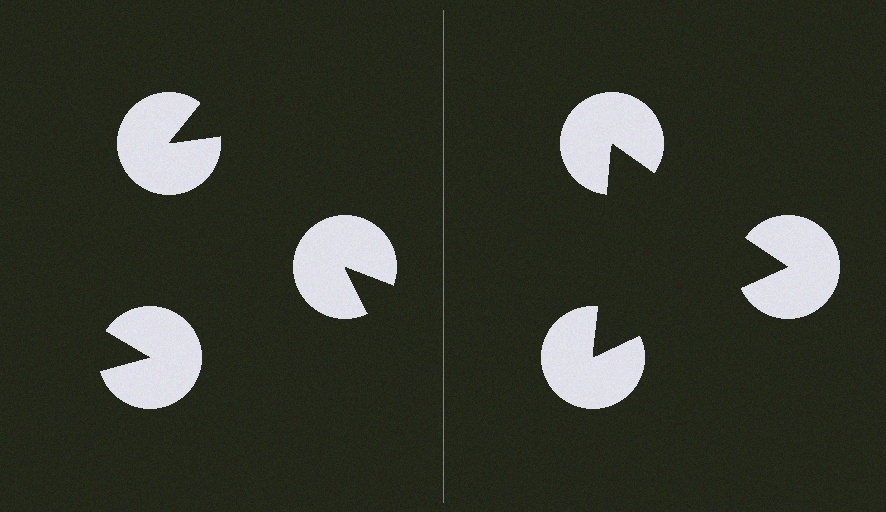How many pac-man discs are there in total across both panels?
6 — 3 on each side.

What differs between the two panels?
The pac-man discs are positioned identically on both sides; only the wedge orientations differ. On the right they align to a triangle; on the left they are misaligned.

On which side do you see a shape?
An illusory triangle appears on the right side. On the left side the wedge cuts are rotated, so no coherent shape forms.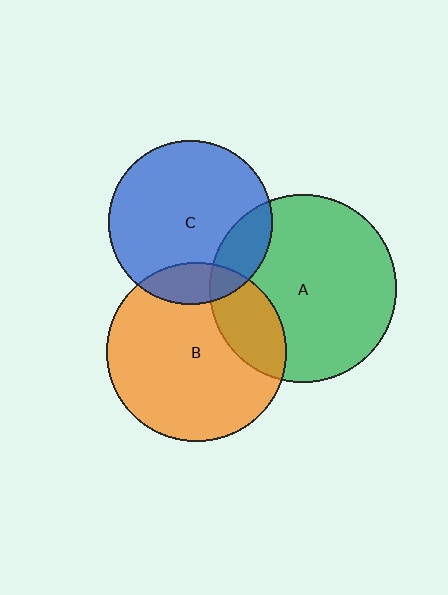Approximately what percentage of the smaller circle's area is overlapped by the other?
Approximately 15%.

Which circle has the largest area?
Circle A (green).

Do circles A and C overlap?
Yes.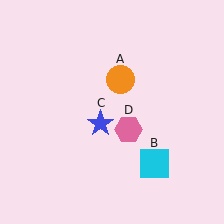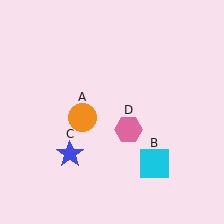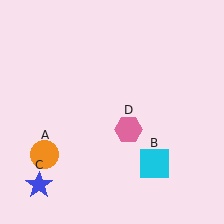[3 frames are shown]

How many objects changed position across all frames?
2 objects changed position: orange circle (object A), blue star (object C).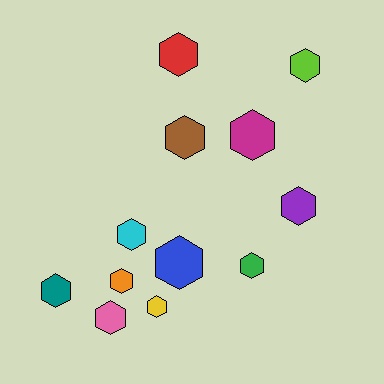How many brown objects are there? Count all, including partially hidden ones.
There is 1 brown object.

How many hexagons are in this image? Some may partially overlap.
There are 12 hexagons.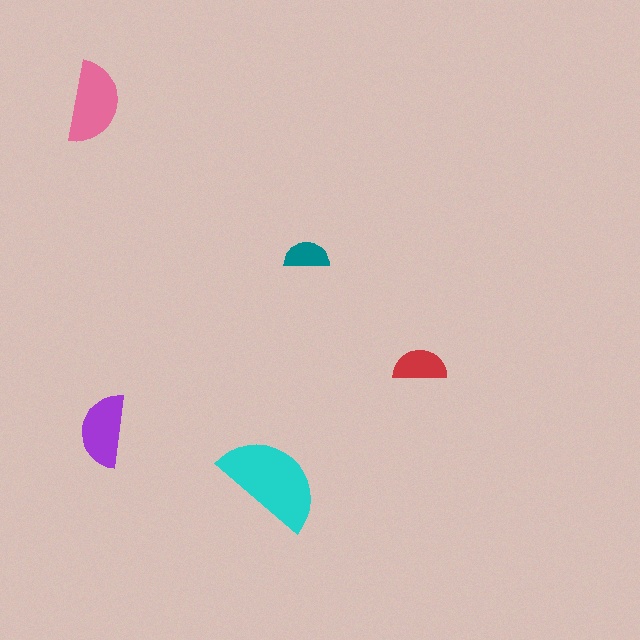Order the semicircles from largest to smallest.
the cyan one, the pink one, the purple one, the red one, the teal one.